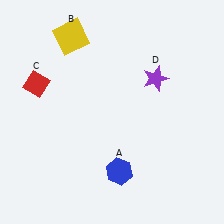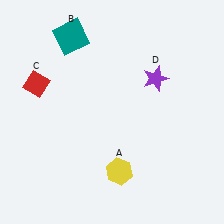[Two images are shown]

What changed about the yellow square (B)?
In Image 1, B is yellow. In Image 2, it changed to teal.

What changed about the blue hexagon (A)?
In Image 1, A is blue. In Image 2, it changed to yellow.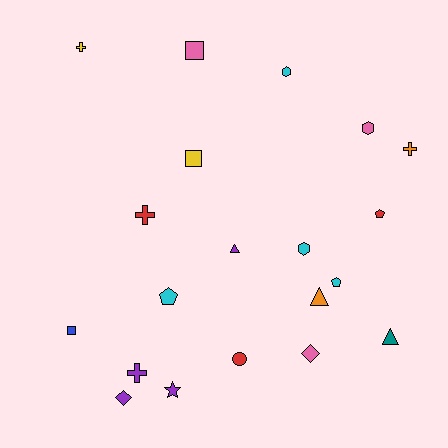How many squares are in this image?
There are 3 squares.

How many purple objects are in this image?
There are 4 purple objects.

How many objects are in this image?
There are 20 objects.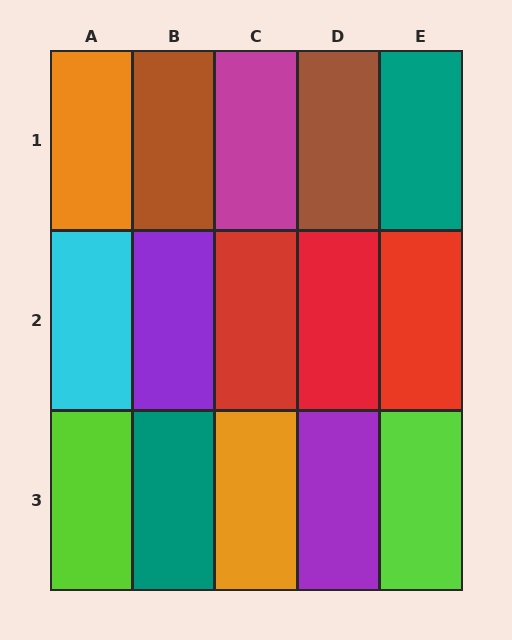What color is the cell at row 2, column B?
Purple.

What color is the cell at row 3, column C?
Orange.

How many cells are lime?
2 cells are lime.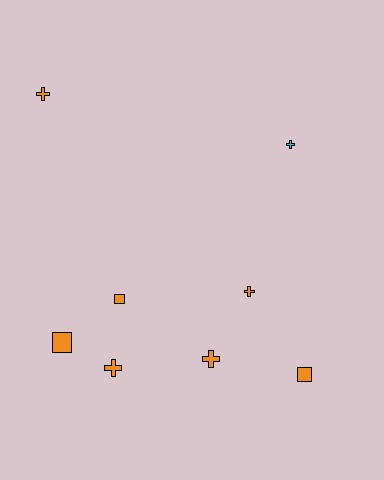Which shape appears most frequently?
Cross, with 5 objects.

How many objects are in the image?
There are 8 objects.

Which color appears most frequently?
Orange, with 7 objects.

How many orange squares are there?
There are 3 orange squares.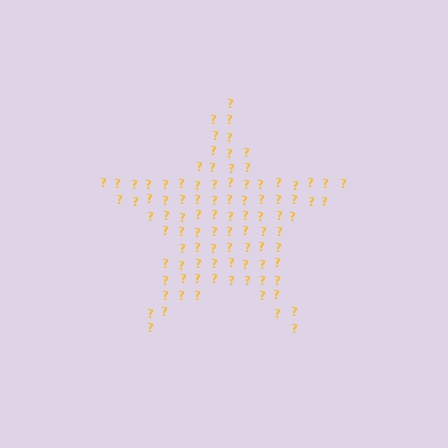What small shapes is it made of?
It is made of small question marks.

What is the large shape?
The large shape is a star.